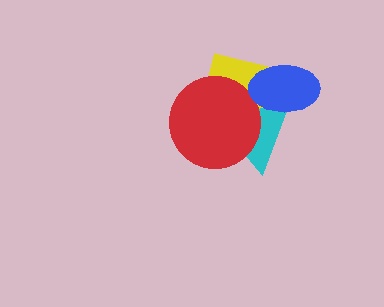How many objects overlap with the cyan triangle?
3 objects overlap with the cyan triangle.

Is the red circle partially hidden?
No, no other shape covers it.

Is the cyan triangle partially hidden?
Yes, it is partially covered by another shape.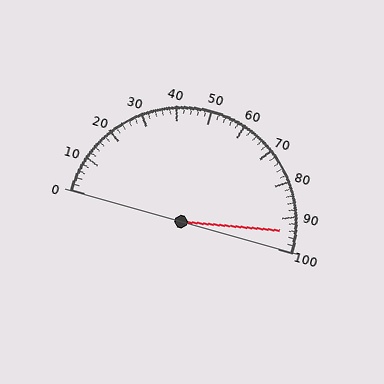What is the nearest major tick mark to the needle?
The nearest major tick mark is 90.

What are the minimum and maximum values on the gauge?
The gauge ranges from 0 to 100.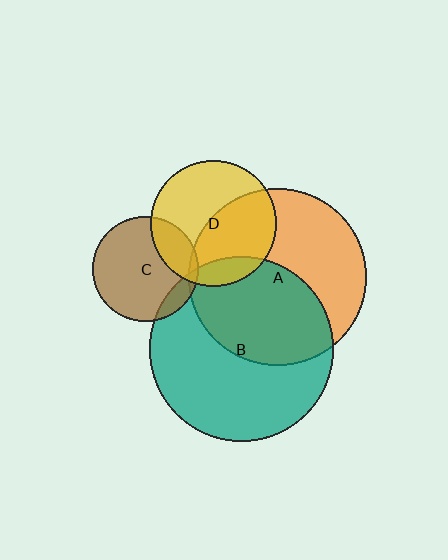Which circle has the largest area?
Circle B (teal).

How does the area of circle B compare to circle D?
Approximately 2.2 times.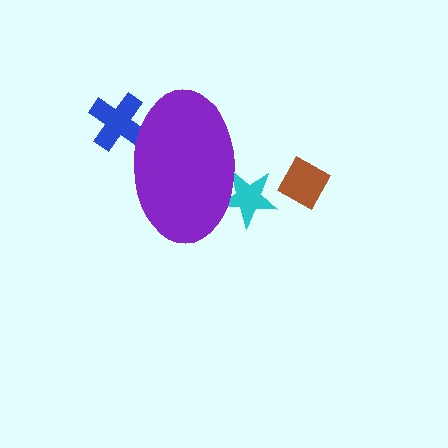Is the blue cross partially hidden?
Yes, the blue cross is partially hidden behind the purple ellipse.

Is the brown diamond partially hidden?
No, the brown diamond is fully visible.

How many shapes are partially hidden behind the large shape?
2 shapes are partially hidden.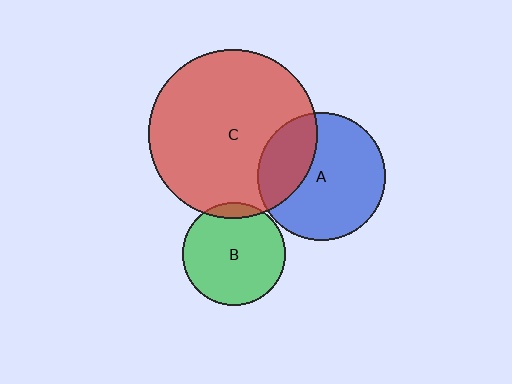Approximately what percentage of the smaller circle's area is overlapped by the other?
Approximately 30%.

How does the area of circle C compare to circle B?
Approximately 2.7 times.